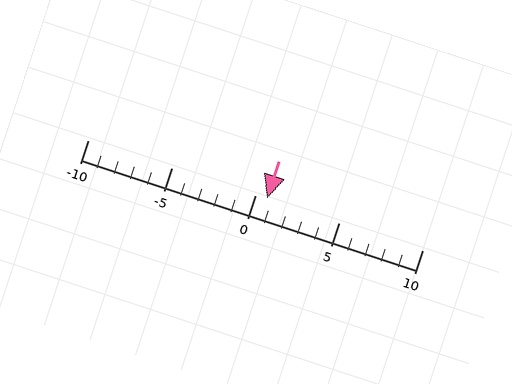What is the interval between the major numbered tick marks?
The major tick marks are spaced 5 units apart.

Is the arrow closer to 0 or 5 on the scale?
The arrow is closer to 0.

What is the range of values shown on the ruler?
The ruler shows values from -10 to 10.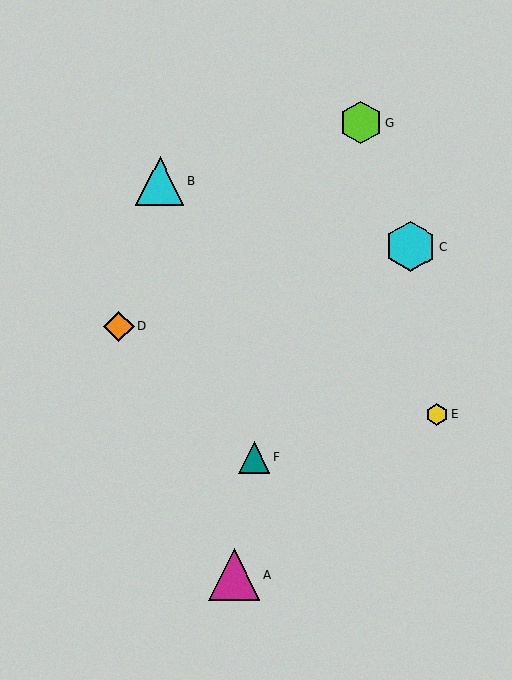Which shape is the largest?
The magenta triangle (labeled A) is the largest.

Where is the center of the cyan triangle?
The center of the cyan triangle is at (160, 181).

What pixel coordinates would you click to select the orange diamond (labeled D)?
Click at (119, 326) to select the orange diamond D.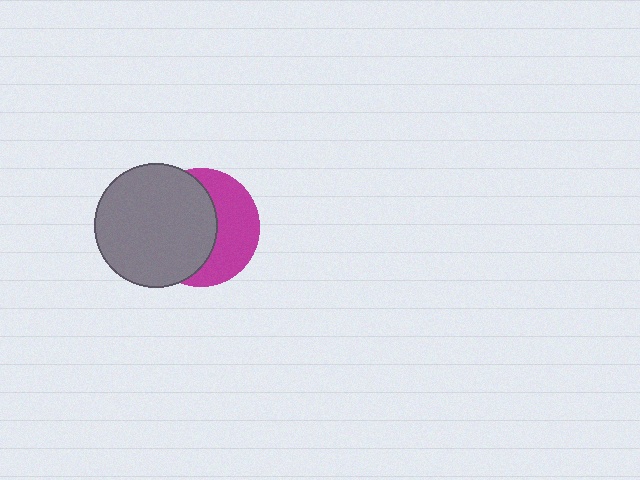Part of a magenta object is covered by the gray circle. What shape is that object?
It is a circle.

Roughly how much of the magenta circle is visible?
A small part of it is visible (roughly 44%).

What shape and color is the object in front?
The object in front is a gray circle.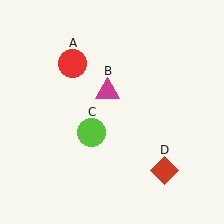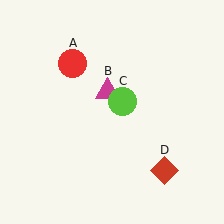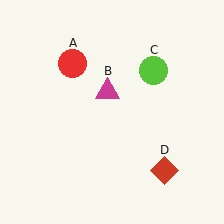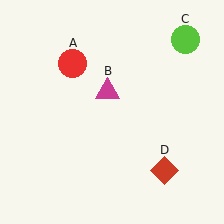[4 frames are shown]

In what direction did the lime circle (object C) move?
The lime circle (object C) moved up and to the right.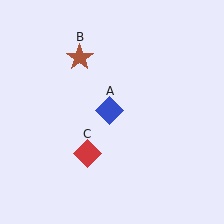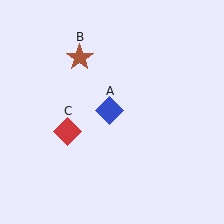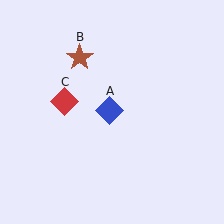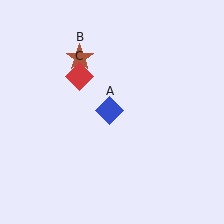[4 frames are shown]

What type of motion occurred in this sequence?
The red diamond (object C) rotated clockwise around the center of the scene.